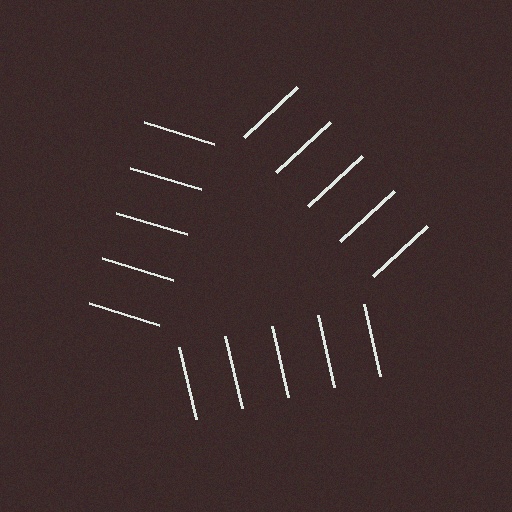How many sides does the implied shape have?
3 sides — the line-ends trace a triangle.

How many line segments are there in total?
15 — 5 along each of the 3 edges.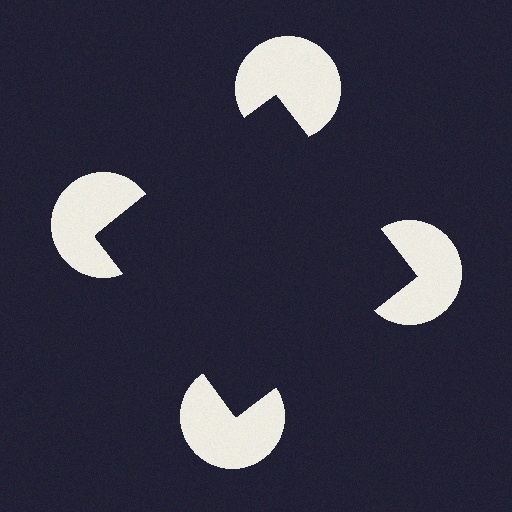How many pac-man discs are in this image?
There are 4 — one at each vertex of the illusory square.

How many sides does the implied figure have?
4 sides.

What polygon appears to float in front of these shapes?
An illusory square — its edges are inferred from the aligned wedge cuts in the pac-man discs, not physically drawn.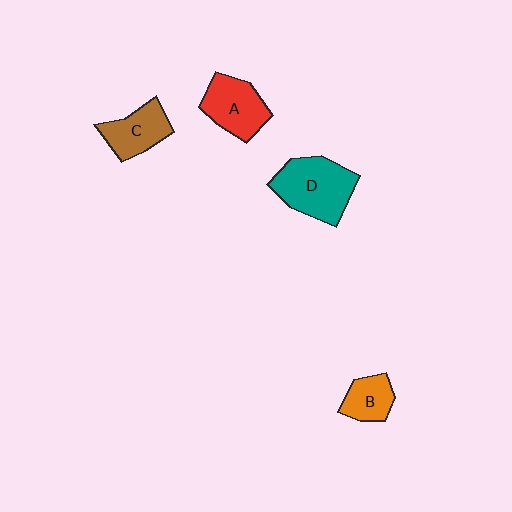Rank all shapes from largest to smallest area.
From largest to smallest: D (teal), A (red), C (brown), B (orange).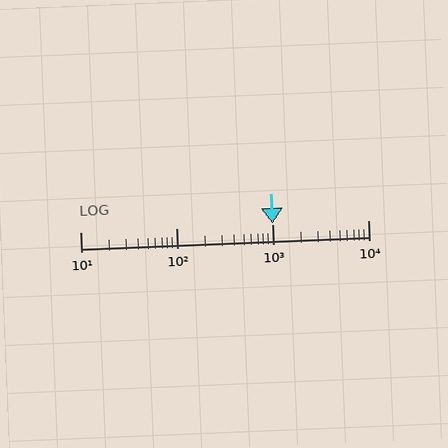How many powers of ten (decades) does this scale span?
The scale spans 3 decades, from 10 to 10000.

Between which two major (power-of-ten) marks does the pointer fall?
The pointer is between 1000 and 10000.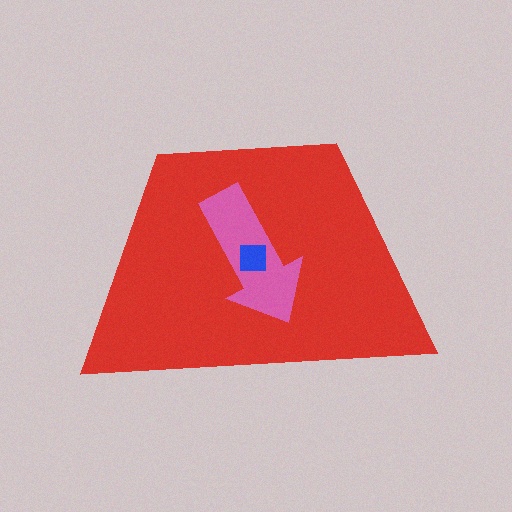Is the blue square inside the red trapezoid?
Yes.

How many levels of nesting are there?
3.